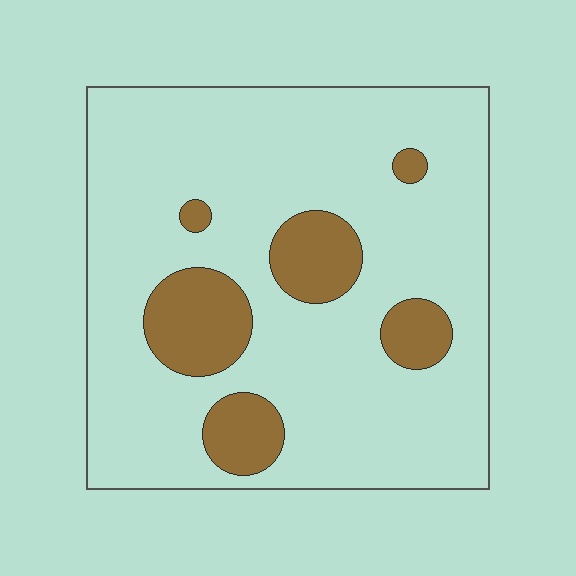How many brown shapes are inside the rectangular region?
6.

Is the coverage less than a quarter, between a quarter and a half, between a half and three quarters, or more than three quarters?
Less than a quarter.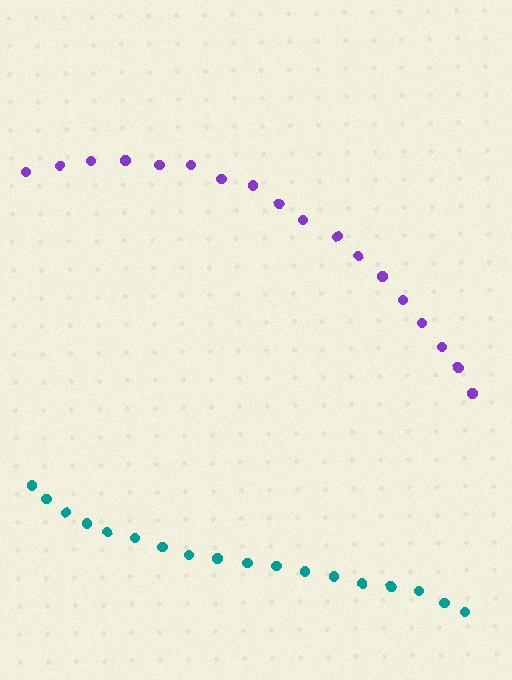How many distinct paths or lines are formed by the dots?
There are 2 distinct paths.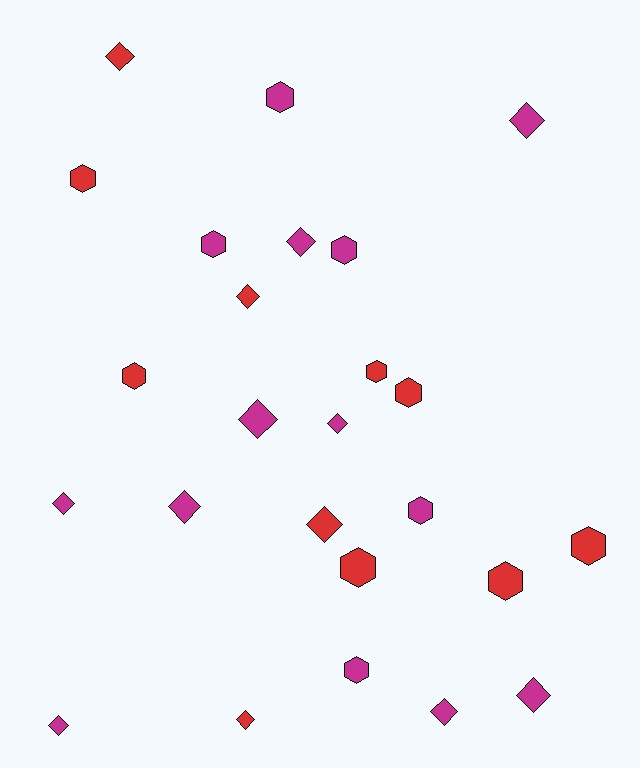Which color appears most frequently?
Magenta, with 14 objects.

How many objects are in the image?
There are 25 objects.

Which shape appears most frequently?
Diamond, with 13 objects.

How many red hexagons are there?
There are 7 red hexagons.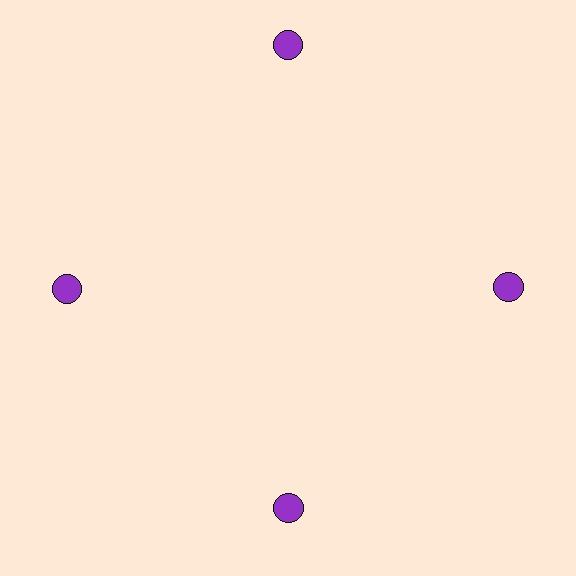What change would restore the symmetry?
The symmetry would be restored by moving it inward, back onto the ring so that all 4 circles sit at equal angles and equal distance from the center.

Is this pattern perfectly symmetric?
No. The 4 purple circles are arranged in a ring, but one element near the 12 o'clock position is pushed outward from the center, breaking the 4-fold rotational symmetry.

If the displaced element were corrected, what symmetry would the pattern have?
It would have 4-fold rotational symmetry — the pattern would map onto itself every 90 degrees.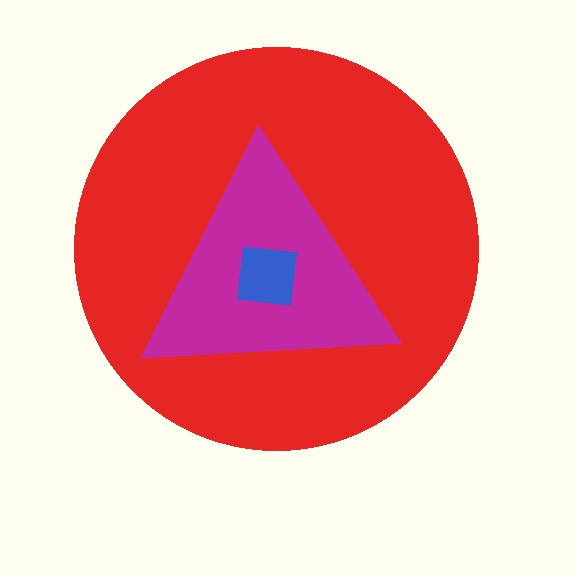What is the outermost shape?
The red circle.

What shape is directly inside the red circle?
The magenta triangle.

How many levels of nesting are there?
3.